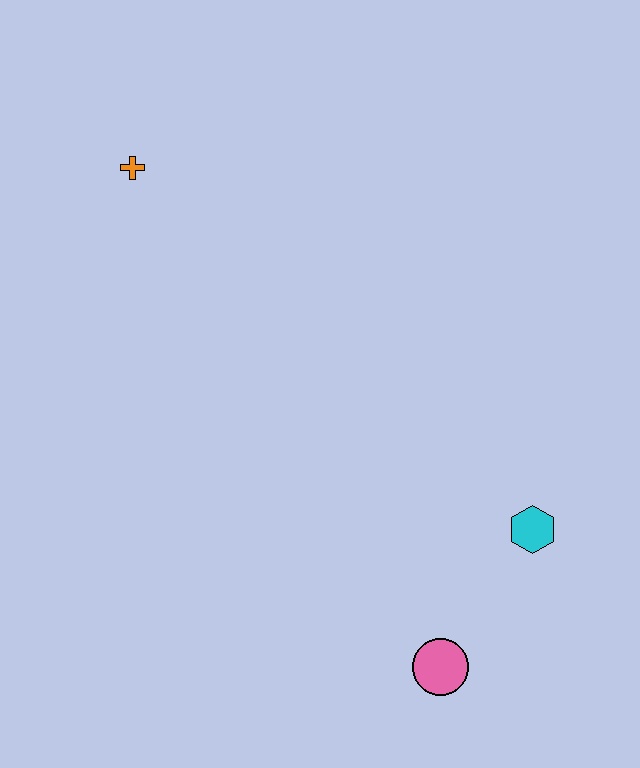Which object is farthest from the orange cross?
The pink circle is farthest from the orange cross.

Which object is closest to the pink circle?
The cyan hexagon is closest to the pink circle.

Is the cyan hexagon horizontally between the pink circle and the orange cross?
No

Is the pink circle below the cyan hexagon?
Yes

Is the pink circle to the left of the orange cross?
No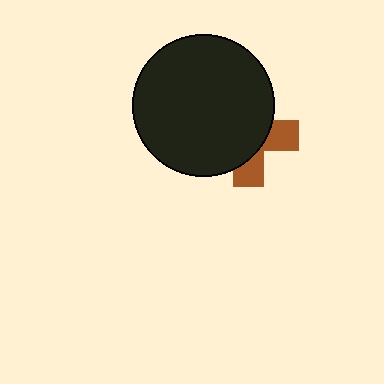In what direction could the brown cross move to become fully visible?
The brown cross could move toward the lower-right. That would shift it out from behind the black circle entirely.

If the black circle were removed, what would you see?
You would see the complete brown cross.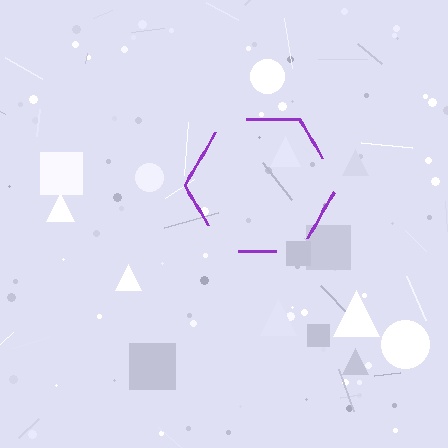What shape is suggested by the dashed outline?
The dashed outline suggests a hexagon.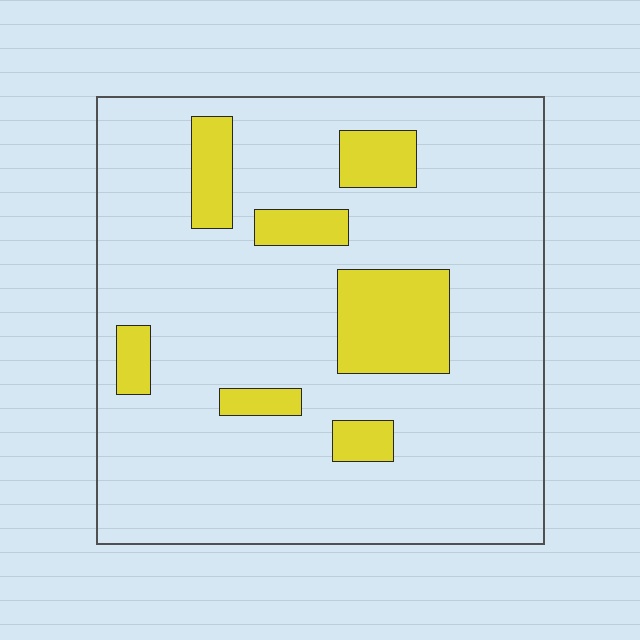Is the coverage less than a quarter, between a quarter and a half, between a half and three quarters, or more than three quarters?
Less than a quarter.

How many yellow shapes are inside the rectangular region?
7.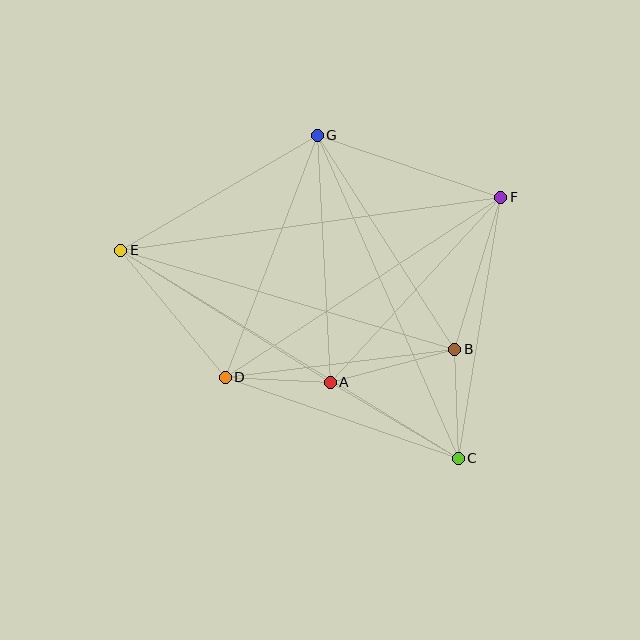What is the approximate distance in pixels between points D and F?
The distance between D and F is approximately 329 pixels.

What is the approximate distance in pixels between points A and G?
The distance between A and G is approximately 248 pixels.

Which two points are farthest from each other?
Points C and E are farthest from each other.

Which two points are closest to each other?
Points A and D are closest to each other.